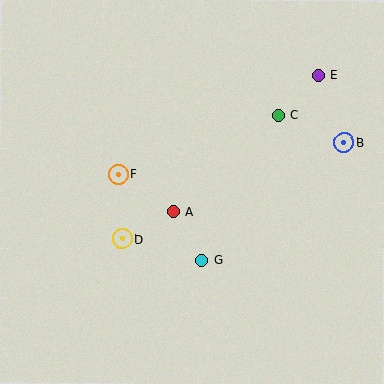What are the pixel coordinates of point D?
Point D is at (122, 239).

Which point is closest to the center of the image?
Point A at (173, 211) is closest to the center.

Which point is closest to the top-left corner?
Point F is closest to the top-left corner.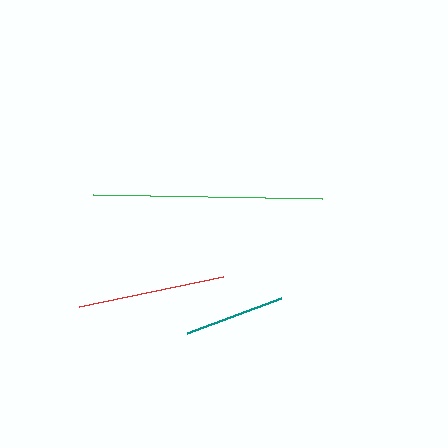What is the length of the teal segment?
The teal segment is approximately 101 pixels long.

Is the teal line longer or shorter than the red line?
The red line is longer than the teal line.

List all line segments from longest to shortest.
From longest to shortest: green, red, teal.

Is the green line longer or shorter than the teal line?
The green line is longer than the teal line.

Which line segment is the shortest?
The teal line is the shortest at approximately 101 pixels.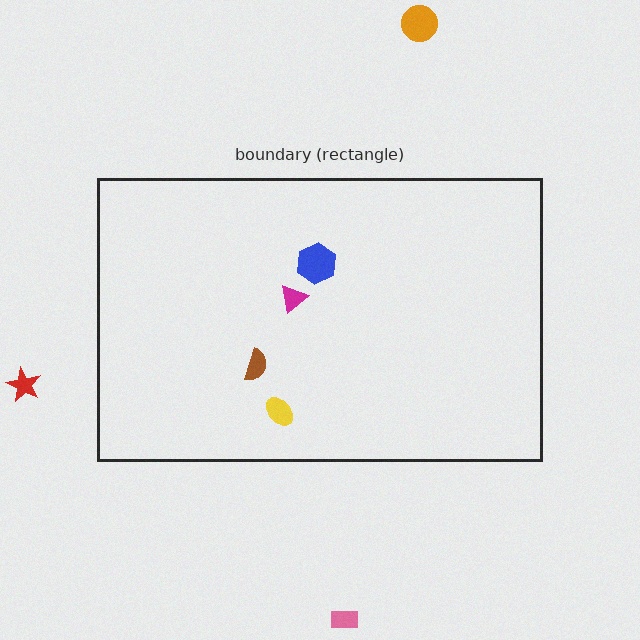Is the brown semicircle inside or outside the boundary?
Inside.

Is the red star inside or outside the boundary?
Outside.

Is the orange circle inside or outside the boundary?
Outside.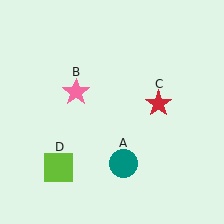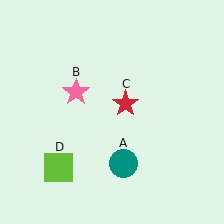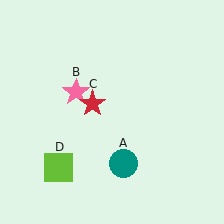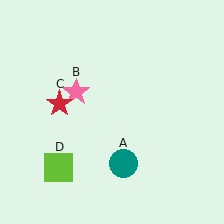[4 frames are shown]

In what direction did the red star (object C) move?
The red star (object C) moved left.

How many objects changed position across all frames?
1 object changed position: red star (object C).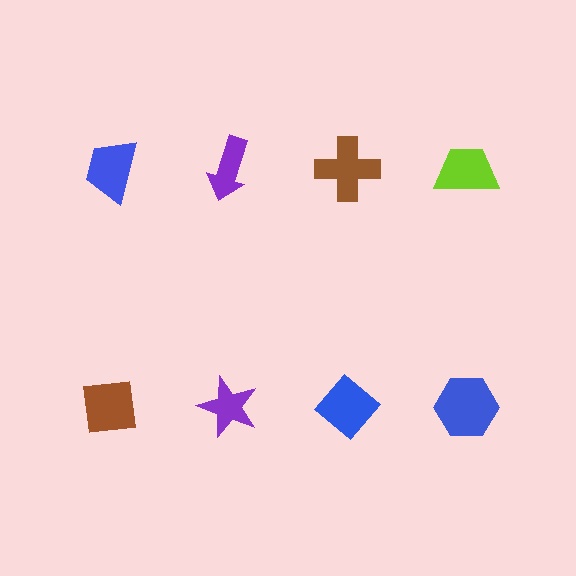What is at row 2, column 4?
A blue hexagon.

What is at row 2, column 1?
A brown square.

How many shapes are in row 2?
4 shapes.